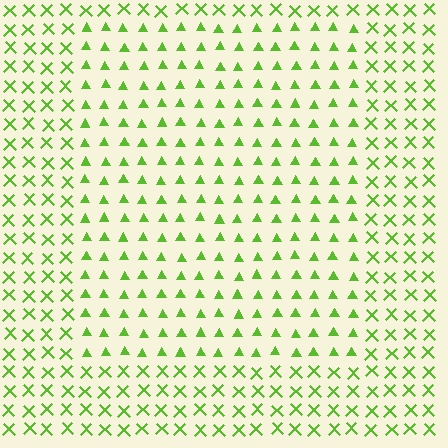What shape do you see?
I see a rectangle.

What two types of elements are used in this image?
The image uses triangles inside the rectangle region and X marks outside it.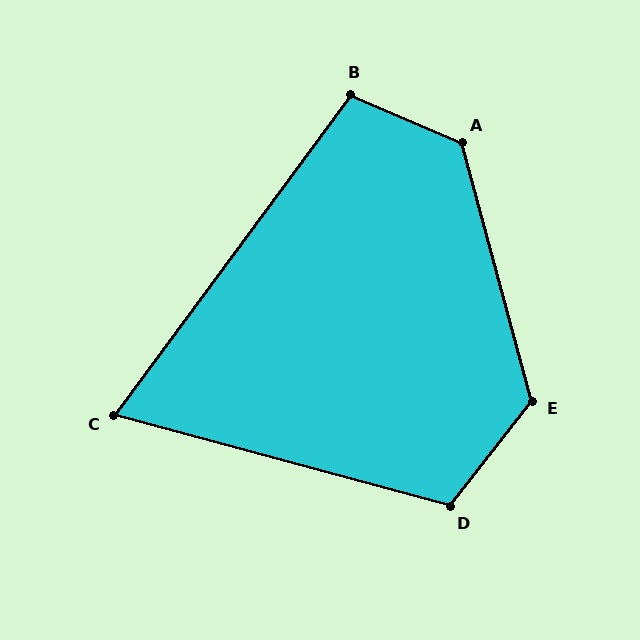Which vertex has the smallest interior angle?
C, at approximately 69 degrees.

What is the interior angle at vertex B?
Approximately 103 degrees (obtuse).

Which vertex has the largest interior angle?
A, at approximately 128 degrees.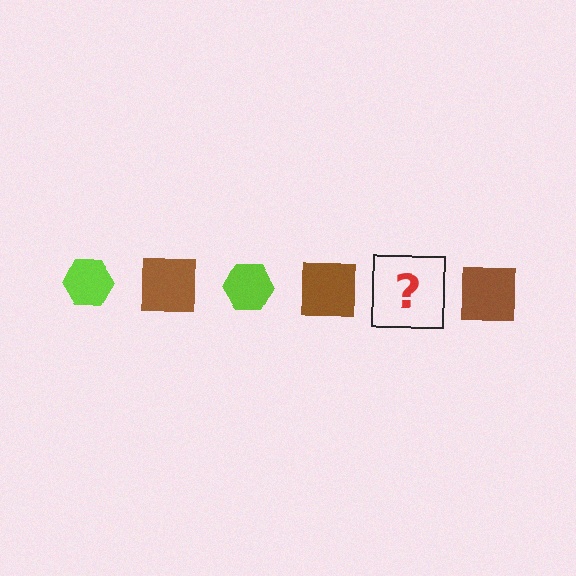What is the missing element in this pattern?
The missing element is a lime hexagon.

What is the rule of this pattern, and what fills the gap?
The rule is that the pattern alternates between lime hexagon and brown square. The gap should be filled with a lime hexagon.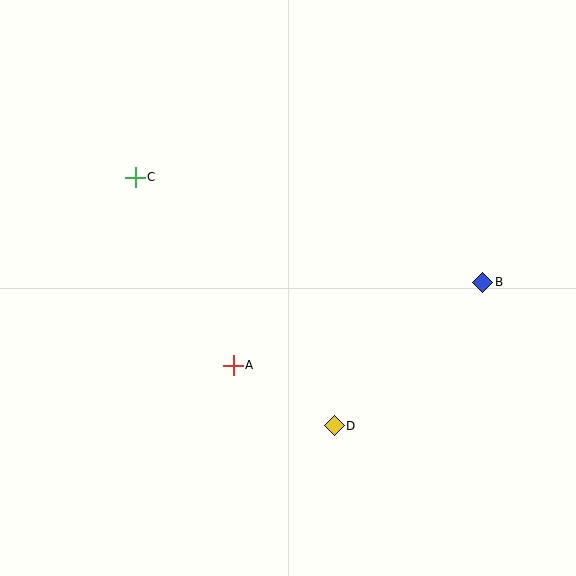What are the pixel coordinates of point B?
Point B is at (483, 282).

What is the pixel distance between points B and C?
The distance between B and C is 363 pixels.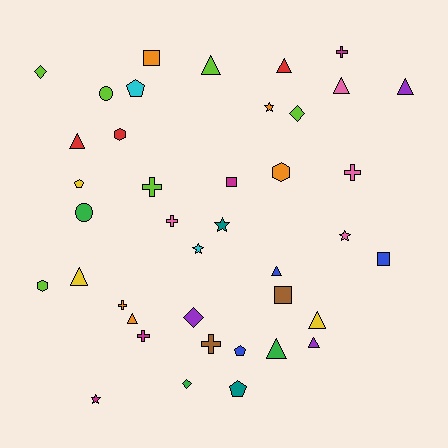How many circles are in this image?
There are 2 circles.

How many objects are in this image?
There are 40 objects.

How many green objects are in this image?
There are 3 green objects.